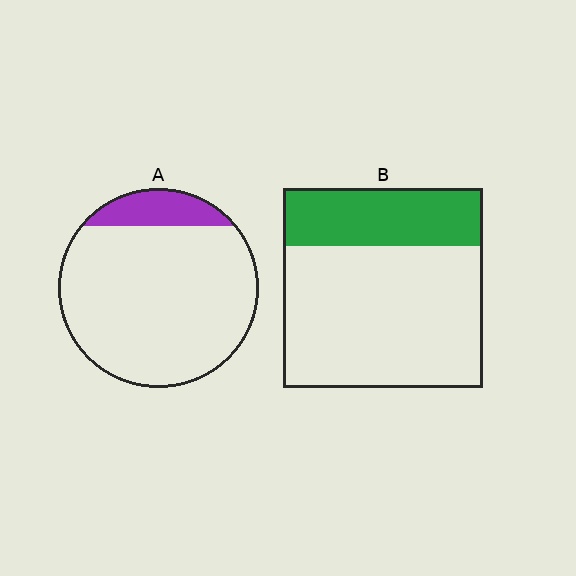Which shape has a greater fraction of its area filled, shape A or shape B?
Shape B.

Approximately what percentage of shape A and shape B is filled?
A is approximately 15% and B is approximately 30%.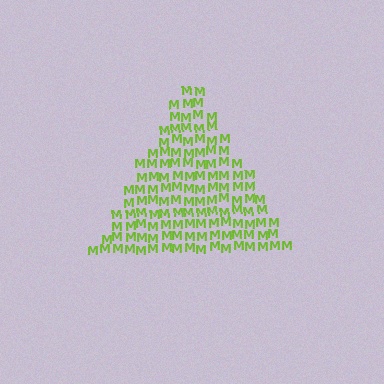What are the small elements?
The small elements are letter M's.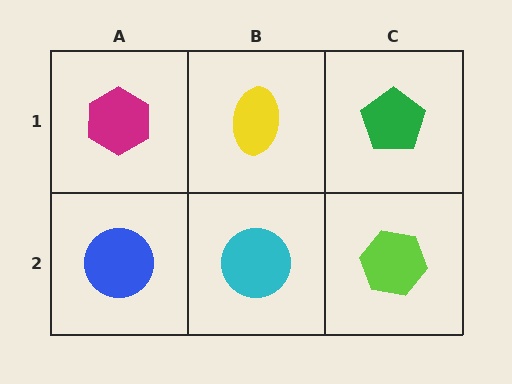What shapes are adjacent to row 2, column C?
A green pentagon (row 1, column C), a cyan circle (row 2, column B).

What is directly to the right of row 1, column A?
A yellow ellipse.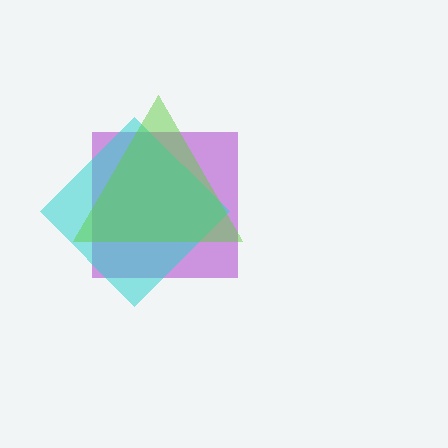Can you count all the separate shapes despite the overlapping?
Yes, there are 3 separate shapes.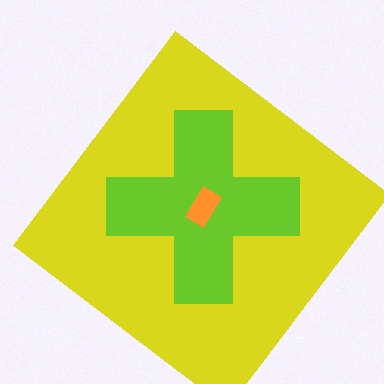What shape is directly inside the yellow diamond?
The lime cross.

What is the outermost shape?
The yellow diamond.